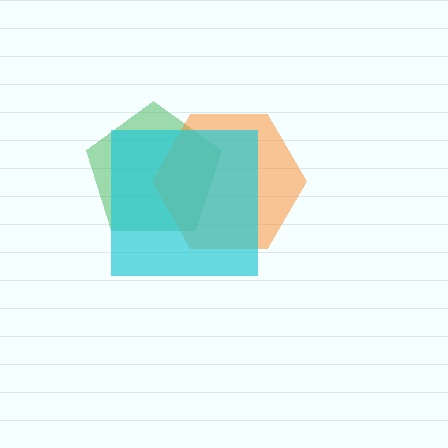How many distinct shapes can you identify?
There are 3 distinct shapes: a green pentagon, an orange hexagon, a cyan square.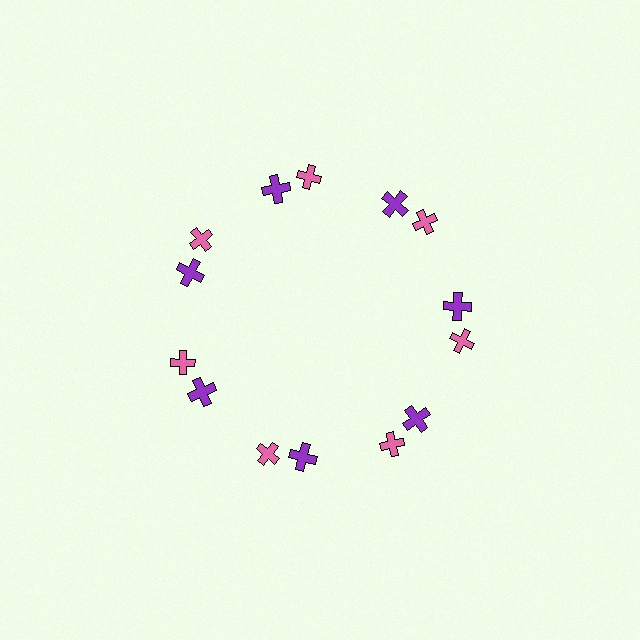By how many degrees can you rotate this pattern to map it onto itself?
The pattern maps onto itself every 51 degrees of rotation.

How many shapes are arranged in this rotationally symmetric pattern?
There are 14 shapes, arranged in 7 groups of 2.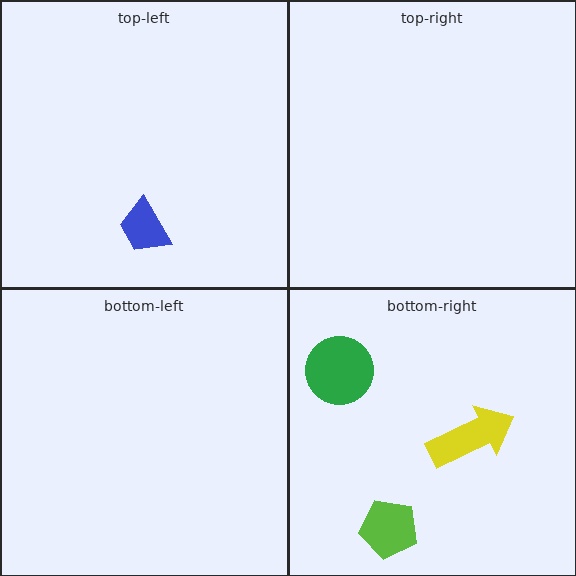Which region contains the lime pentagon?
The bottom-right region.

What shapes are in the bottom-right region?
The yellow arrow, the green circle, the lime pentagon.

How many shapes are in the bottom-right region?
3.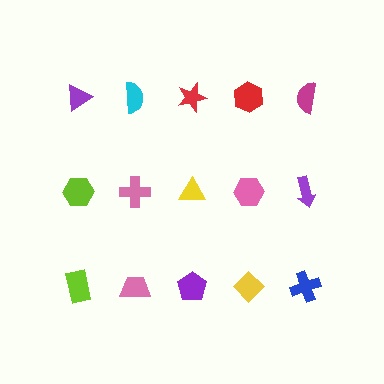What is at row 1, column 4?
A red hexagon.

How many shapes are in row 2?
5 shapes.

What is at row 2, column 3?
A yellow triangle.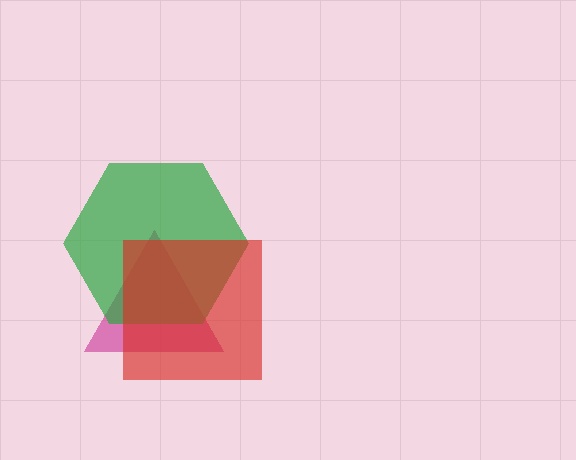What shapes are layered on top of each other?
The layered shapes are: a magenta triangle, a green hexagon, a red square.